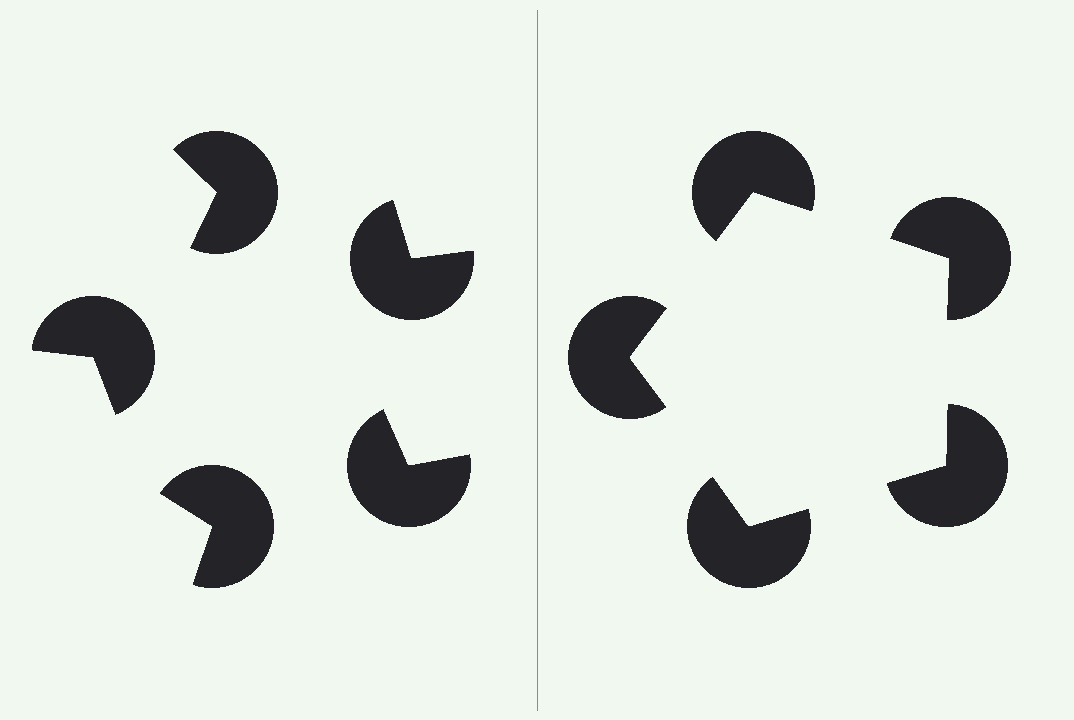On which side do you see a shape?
An illusory pentagon appears on the right side. On the left side the wedge cuts are rotated, so no coherent shape forms.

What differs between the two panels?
The pac-man discs are positioned identically on both sides; only the wedge orientations differ. On the right they align to a pentagon; on the left they are misaligned.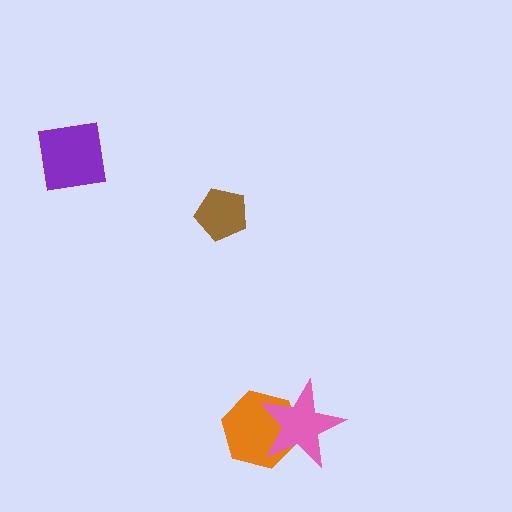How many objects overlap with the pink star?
1 object overlaps with the pink star.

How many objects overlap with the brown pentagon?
0 objects overlap with the brown pentagon.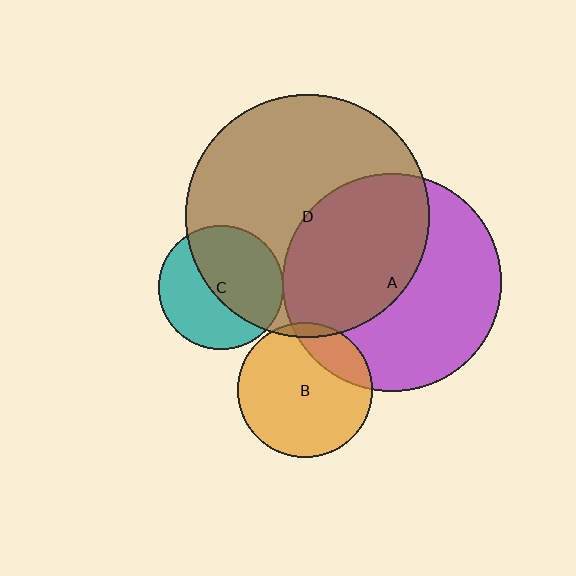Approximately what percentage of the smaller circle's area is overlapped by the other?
Approximately 20%.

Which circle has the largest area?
Circle D (brown).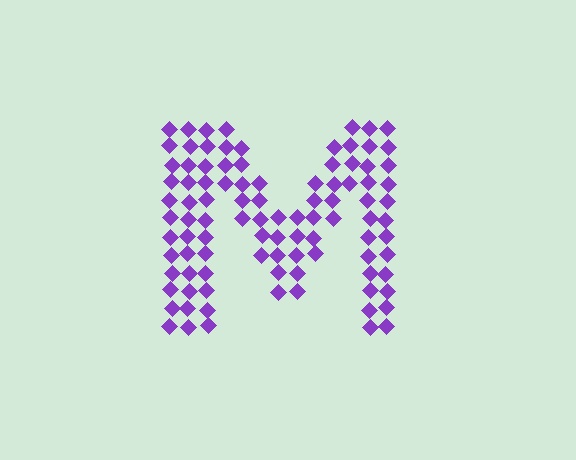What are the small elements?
The small elements are diamonds.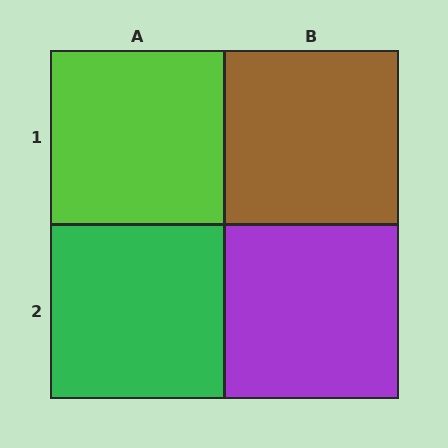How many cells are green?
1 cell is green.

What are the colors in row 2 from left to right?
Green, purple.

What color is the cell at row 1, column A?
Lime.